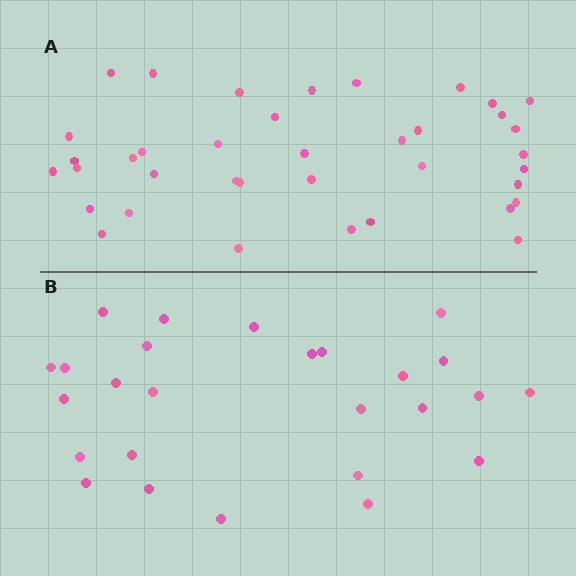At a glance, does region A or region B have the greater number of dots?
Region A (the top region) has more dots.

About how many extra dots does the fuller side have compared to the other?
Region A has roughly 12 or so more dots than region B.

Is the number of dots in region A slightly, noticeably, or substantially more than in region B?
Region A has substantially more. The ratio is roughly 1.5 to 1.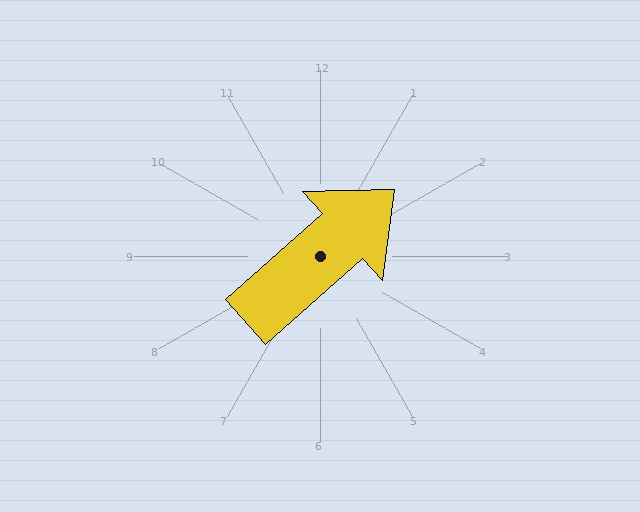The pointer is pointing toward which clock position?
Roughly 2 o'clock.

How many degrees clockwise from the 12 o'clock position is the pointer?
Approximately 48 degrees.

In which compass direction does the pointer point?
Northeast.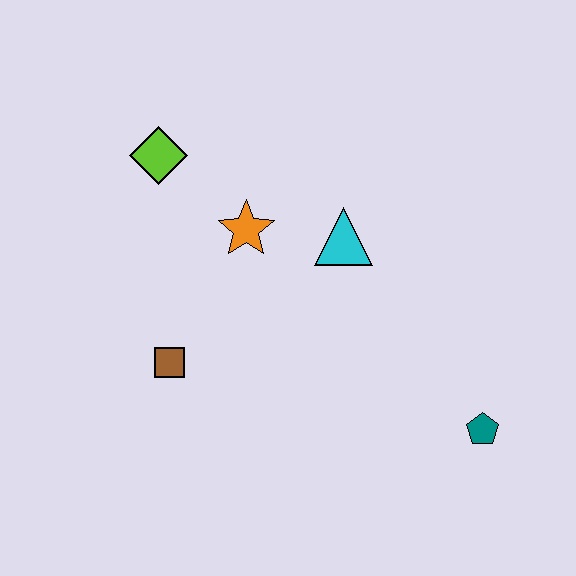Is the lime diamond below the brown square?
No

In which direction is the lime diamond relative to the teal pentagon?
The lime diamond is to the left of the teal pentagon.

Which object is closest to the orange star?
The cyan triangle is closest to the orange star.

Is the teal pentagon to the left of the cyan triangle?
No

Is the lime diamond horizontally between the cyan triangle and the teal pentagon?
No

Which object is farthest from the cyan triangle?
The teal pentagon is farthest from the cyan triangle.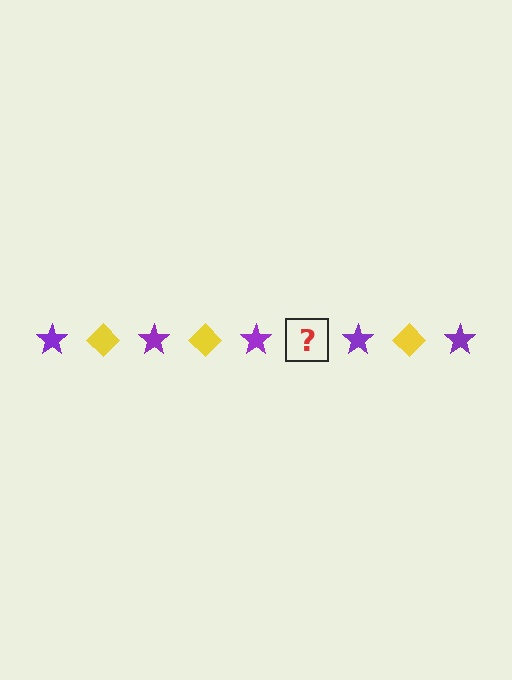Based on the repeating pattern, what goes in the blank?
The blank should be a yellow diamond.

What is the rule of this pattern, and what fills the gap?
The rule is that the pattern alternates between purple star and yellow diamond. The gap should be filled with a yellow diamond.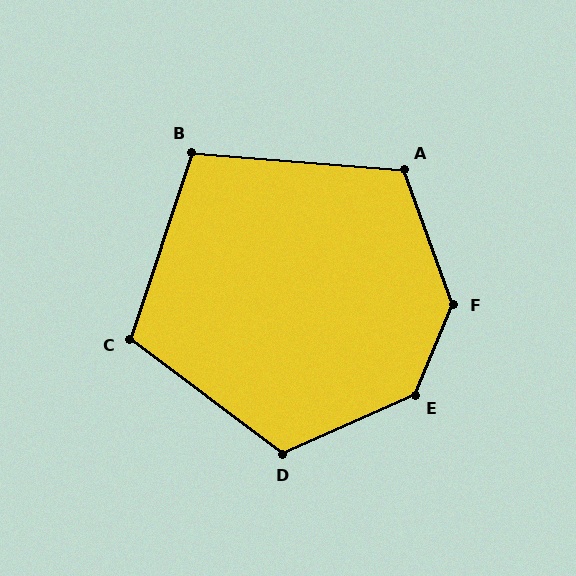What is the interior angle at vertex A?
Approximately 114 degrees (obtuse).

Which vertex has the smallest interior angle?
B, at approximately 104 degrees.